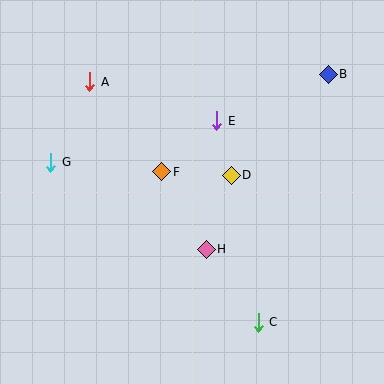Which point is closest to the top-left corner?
Point A is closest to the top-left corner.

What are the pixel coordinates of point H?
Point H is at (206, 249).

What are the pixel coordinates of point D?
Point D is at (231, 175).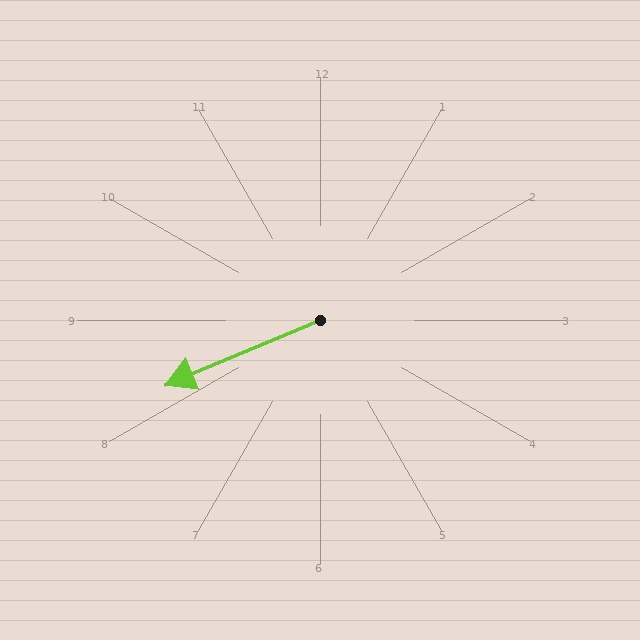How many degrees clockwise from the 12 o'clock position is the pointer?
Approximately 247 degrees.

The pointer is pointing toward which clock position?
Roughly 8 o'clock.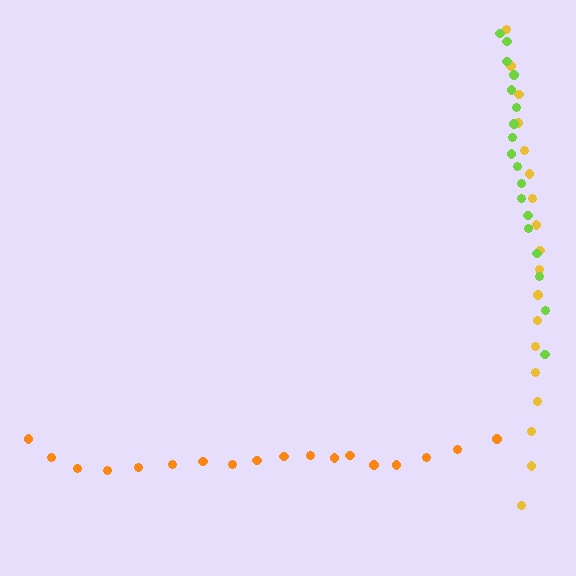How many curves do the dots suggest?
There are 3 distinct paths.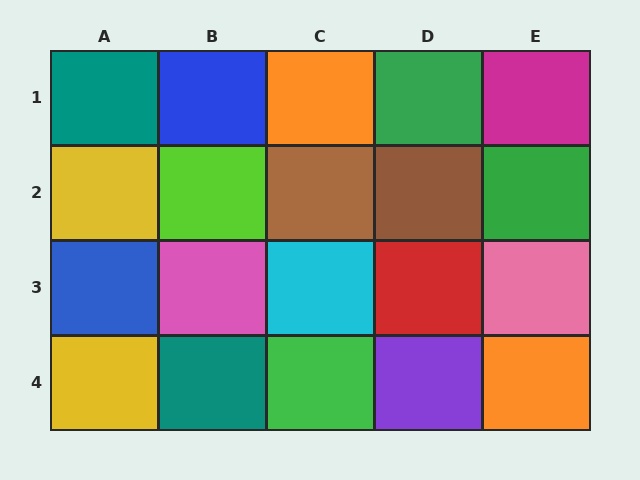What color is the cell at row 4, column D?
Purple.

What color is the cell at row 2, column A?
Yellow.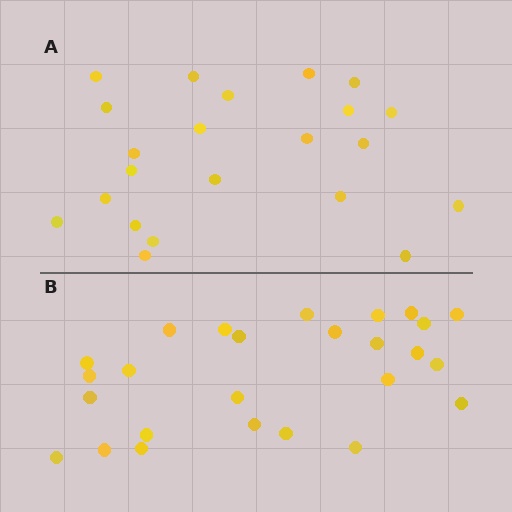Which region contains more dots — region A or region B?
Region B (the bottom region) has more dots.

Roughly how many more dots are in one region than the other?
Region B has about 4 more dots than region A.